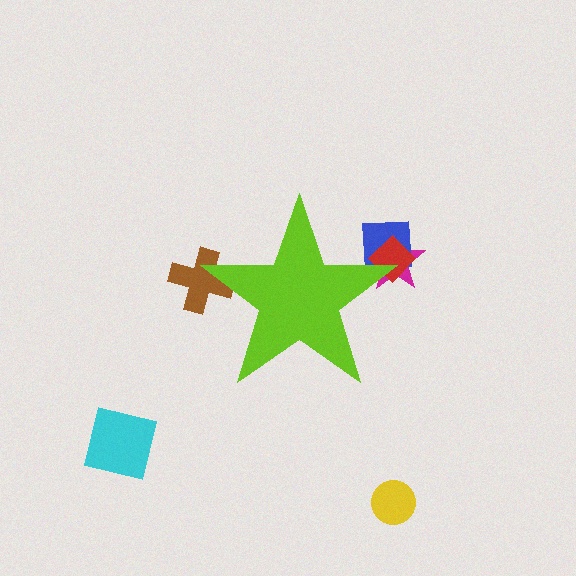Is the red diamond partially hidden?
Yes, the red diamond is partially hidden behind the lime star.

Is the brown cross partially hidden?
Yes, the brown cross is partially hidden behind the lime star.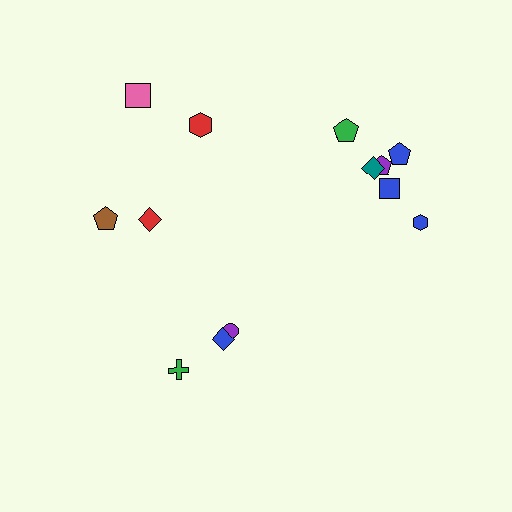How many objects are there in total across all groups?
There are 13 objects.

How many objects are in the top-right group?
There are 6 objects.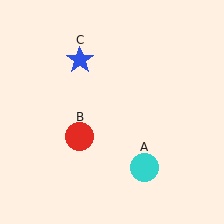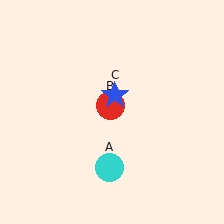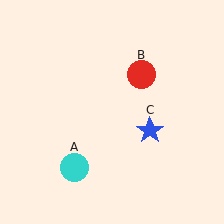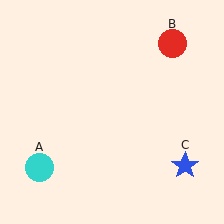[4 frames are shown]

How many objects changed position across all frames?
3 objects changed position: cyan circle (object A), red circle (object B), blue star (object C).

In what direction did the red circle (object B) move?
The red circle (object B) moved up and to the right.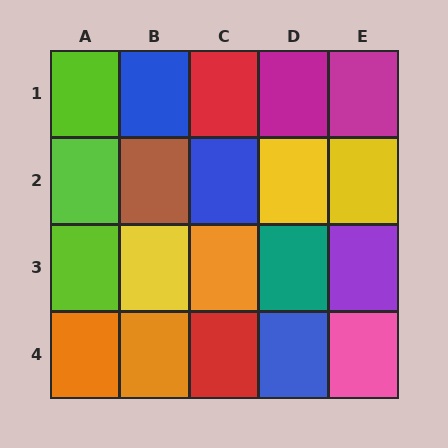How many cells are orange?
3 cells are orange.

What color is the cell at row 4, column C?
Red.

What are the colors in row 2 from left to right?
Lime, brown, blue, yellow, yellow.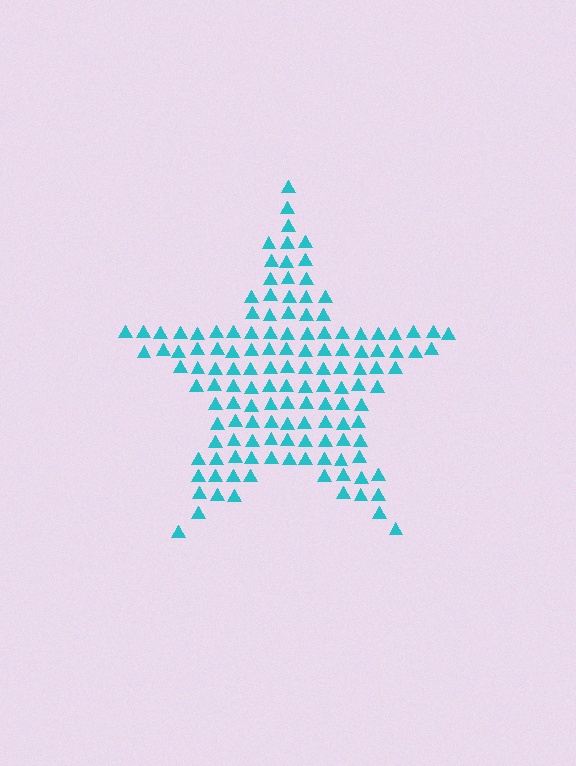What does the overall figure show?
The overall figure shows a star.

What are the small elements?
The small elements are triangles.